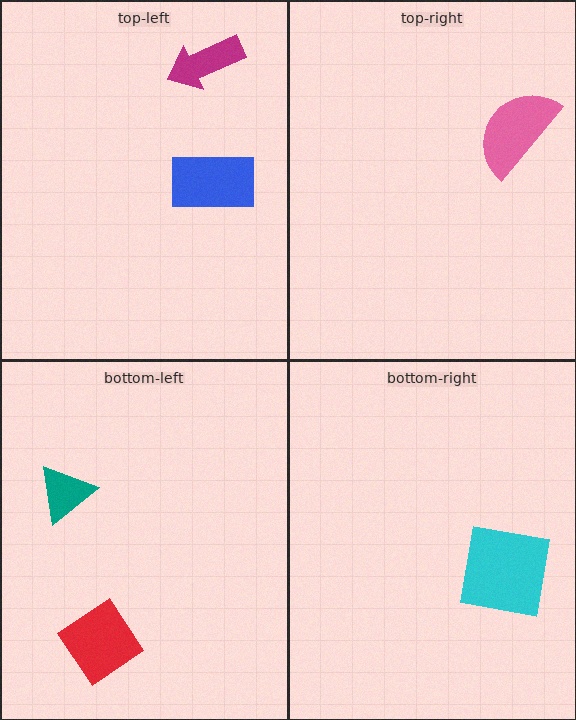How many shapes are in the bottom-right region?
1.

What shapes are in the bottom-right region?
The cyan square.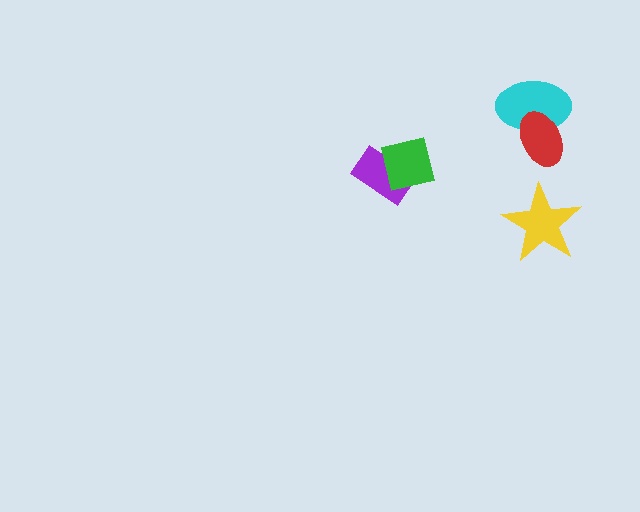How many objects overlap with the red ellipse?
1 object overlaps with the red ellipse.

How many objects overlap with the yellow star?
0 objects overlap with the yellow star.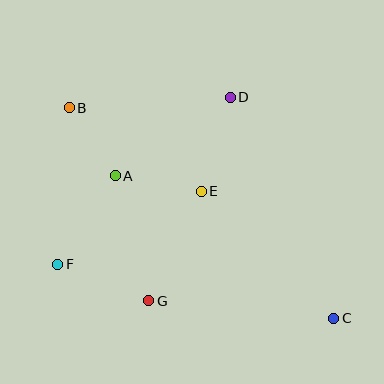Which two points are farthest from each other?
Points B and C are farthest from each other.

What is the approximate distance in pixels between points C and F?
The distance between C and F is approximately 281 pixels.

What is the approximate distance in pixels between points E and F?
The distance between E and F is approximately 161 pixels.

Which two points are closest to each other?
Points A and B are closest to each other.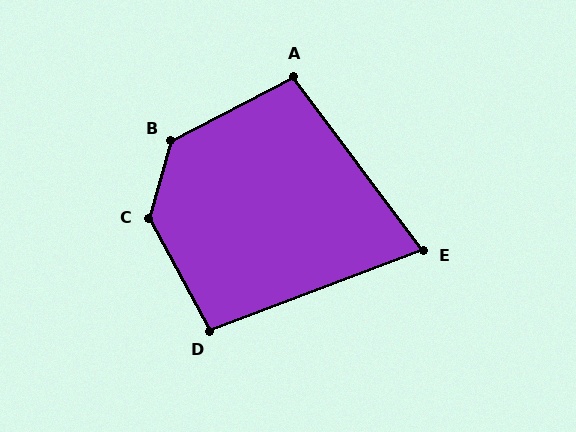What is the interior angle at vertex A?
Approximately 99 degrees (obtuse).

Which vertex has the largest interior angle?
C, at approximately 136 degrees.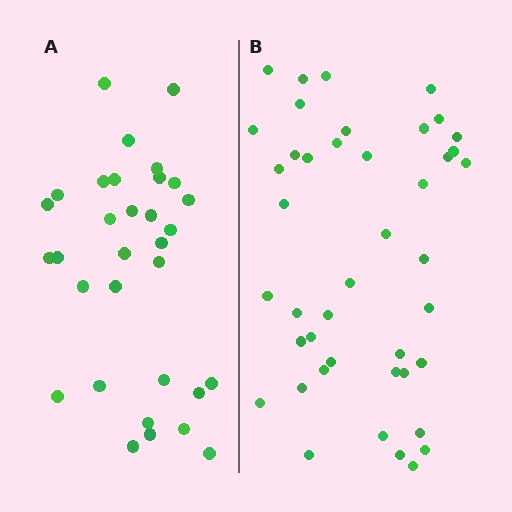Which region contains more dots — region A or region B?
Region B (the right region) has more dots.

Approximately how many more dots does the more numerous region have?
Region B has roughly 12 or so more dots than region A.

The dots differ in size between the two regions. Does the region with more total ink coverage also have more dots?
No. Region A has more total ink coverage because its dots are larger, but region B actually contains more individual dots. Total area can be misleading — the number of items is what matters here.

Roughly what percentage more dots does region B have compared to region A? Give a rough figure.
About 35% more.